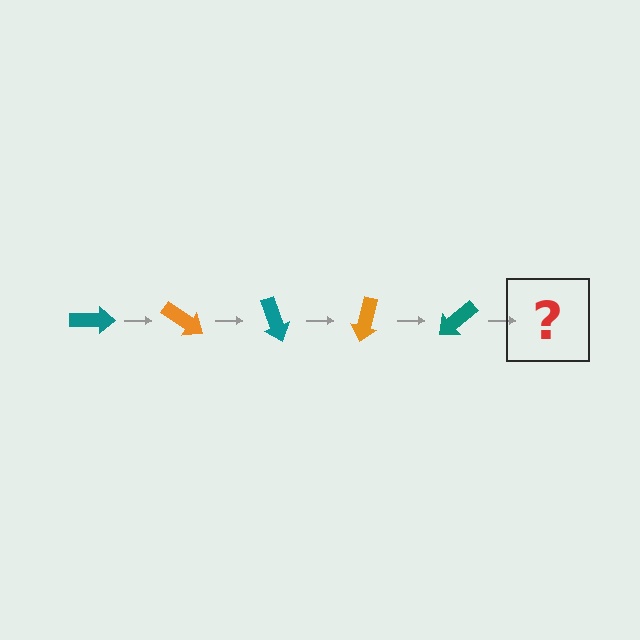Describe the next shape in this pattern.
It should be an orange arrow, rotated 175 degrees from the start.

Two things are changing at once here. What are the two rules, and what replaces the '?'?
The two rules are that it rotates 35 degrees each step and the color cycles through teal and orange. The '?' should be an orange arrow, rotated 175 degrees from the start.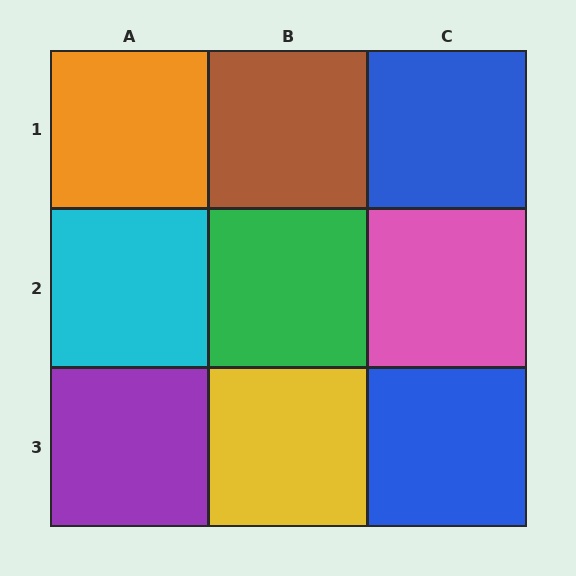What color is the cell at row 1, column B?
Brown.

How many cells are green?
1 cell is green.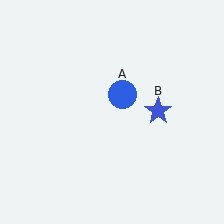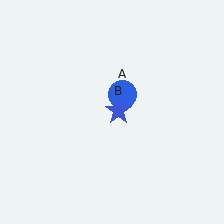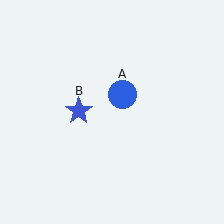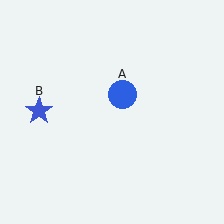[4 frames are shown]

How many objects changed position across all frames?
1 object changed position: blue star (object B).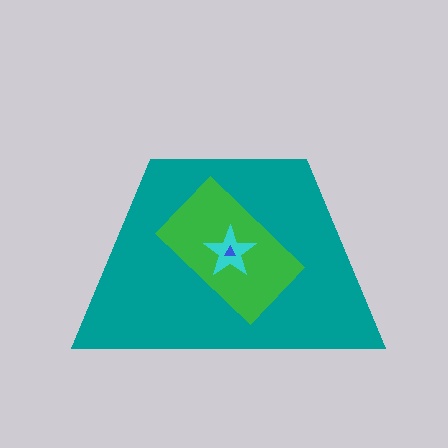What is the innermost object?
The blue triangle.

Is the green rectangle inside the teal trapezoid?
Yes.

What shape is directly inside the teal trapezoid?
The green rectangle.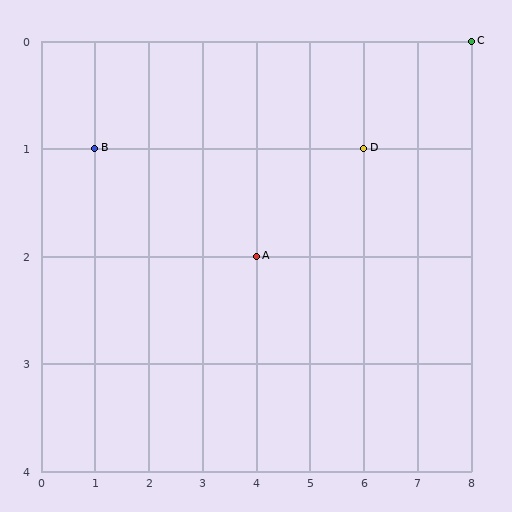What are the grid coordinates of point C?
Point C is at grid coordinates (8, 0).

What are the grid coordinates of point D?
Point D is at grid coordinates (6, 1).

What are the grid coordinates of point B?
Point B is at grid coordinates (1, 1).